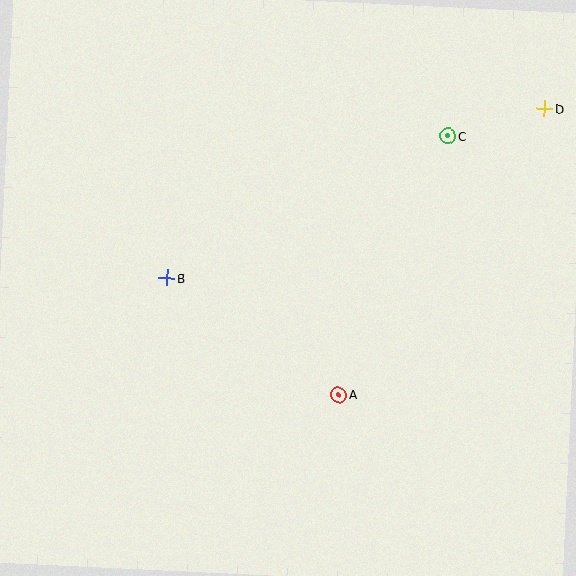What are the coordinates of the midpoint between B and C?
The midpoint between B and C is at (308, 207).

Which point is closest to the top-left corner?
Point B is closest to the top-left corner.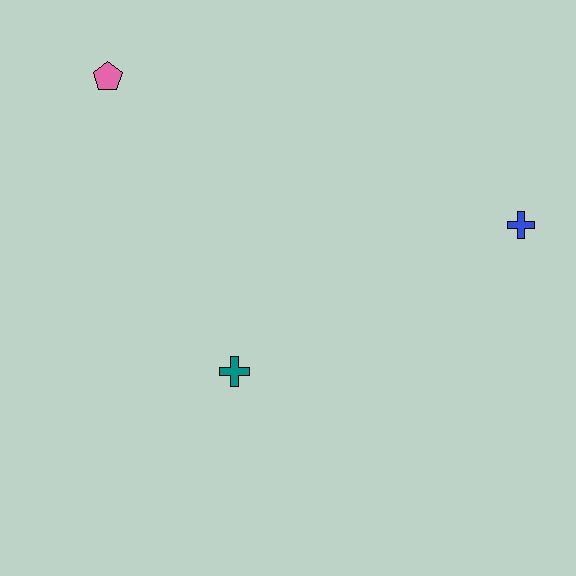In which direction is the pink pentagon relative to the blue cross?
The pink pentagon is to the left of the blue cross.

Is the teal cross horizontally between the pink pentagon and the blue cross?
Yes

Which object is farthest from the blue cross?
The pink pentagon is farthest from the blue cross.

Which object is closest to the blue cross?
The teal cross is closest to the blue cross.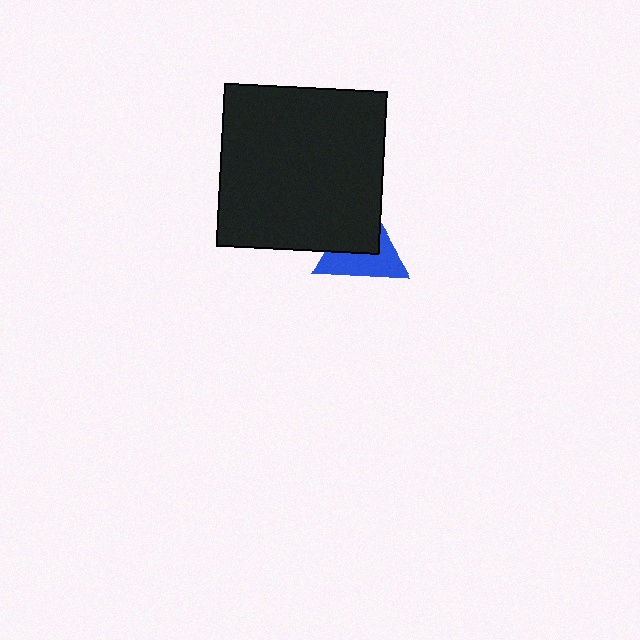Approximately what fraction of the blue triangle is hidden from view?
Roughly 47% of the blue triangle is hidden behind the black square.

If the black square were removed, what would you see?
You would see the complete blue triangle.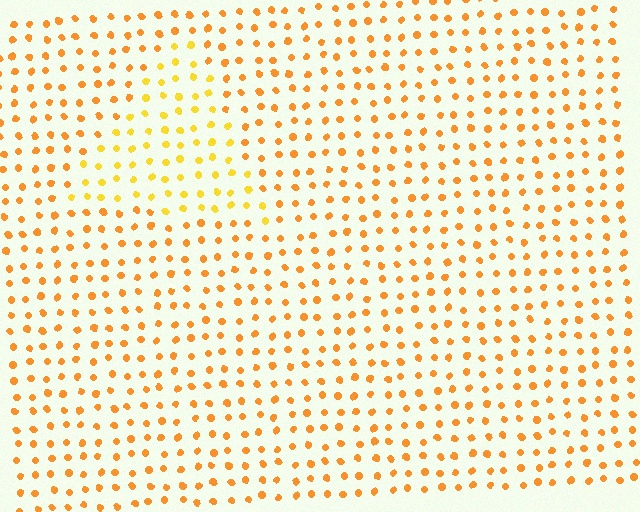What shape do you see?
I see a triangle.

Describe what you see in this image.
The image is filled with small orange elements in a uniform arrangement. A triangle-shaped region is visible where the elements are tinted to a slightly different hue, forming a subtle color boundary.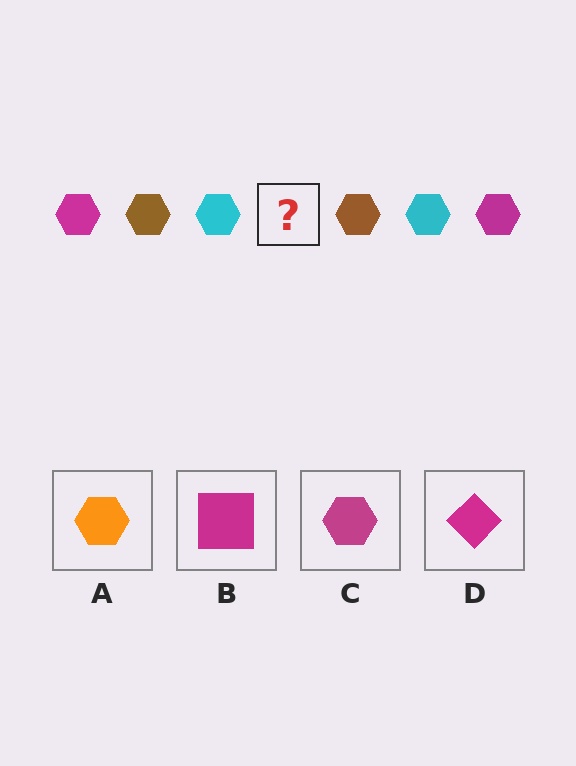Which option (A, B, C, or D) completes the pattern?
C.